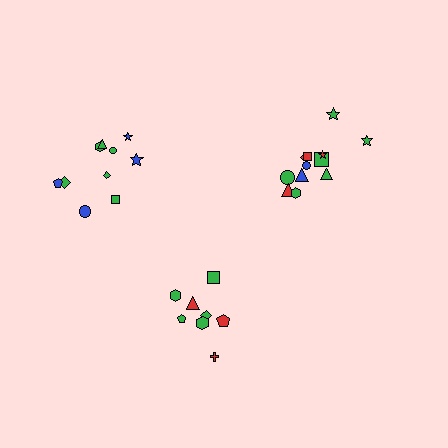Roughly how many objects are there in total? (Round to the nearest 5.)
Roughly 30 objects in total.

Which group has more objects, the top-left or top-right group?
The top-right group.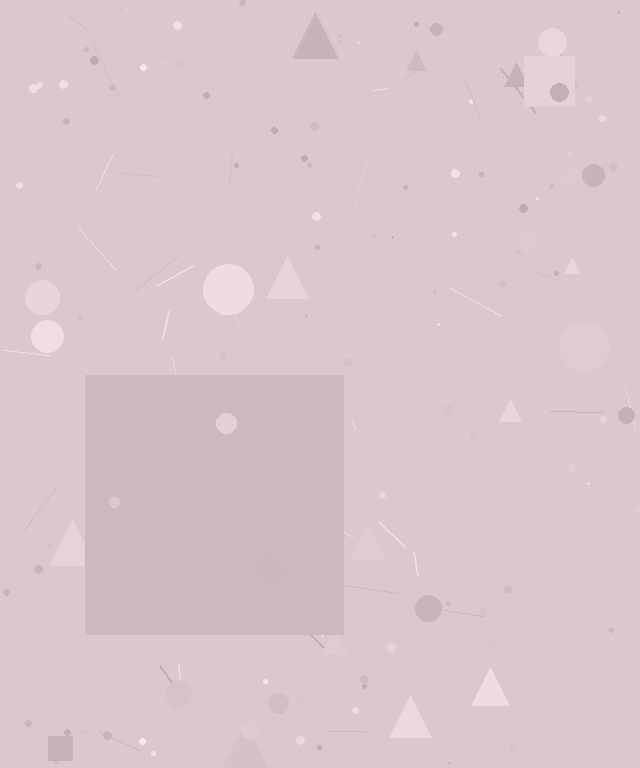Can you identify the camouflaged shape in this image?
The camouflaged shape is a square.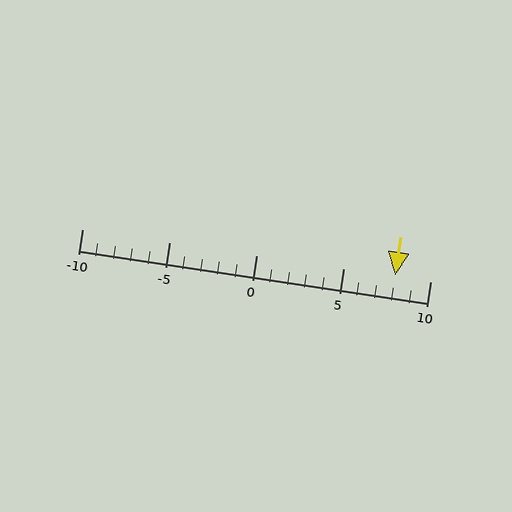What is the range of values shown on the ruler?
The ruler shows values from -10 to 10.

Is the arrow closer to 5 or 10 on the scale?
The arrow is closer to 10.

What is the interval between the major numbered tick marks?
The major tick marks are spaced 5 units apart.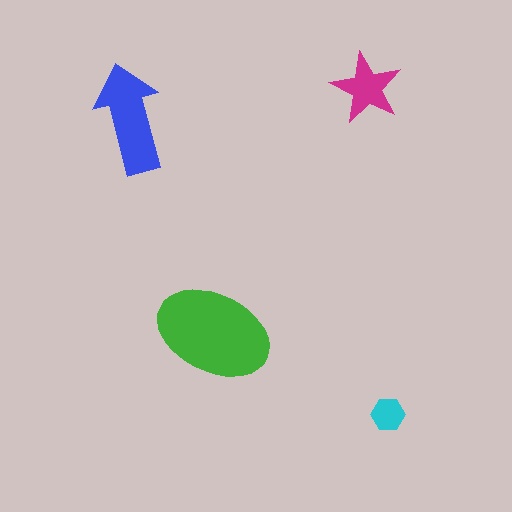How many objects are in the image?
There are 4 objects in the image.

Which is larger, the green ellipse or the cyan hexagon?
The green ellipse.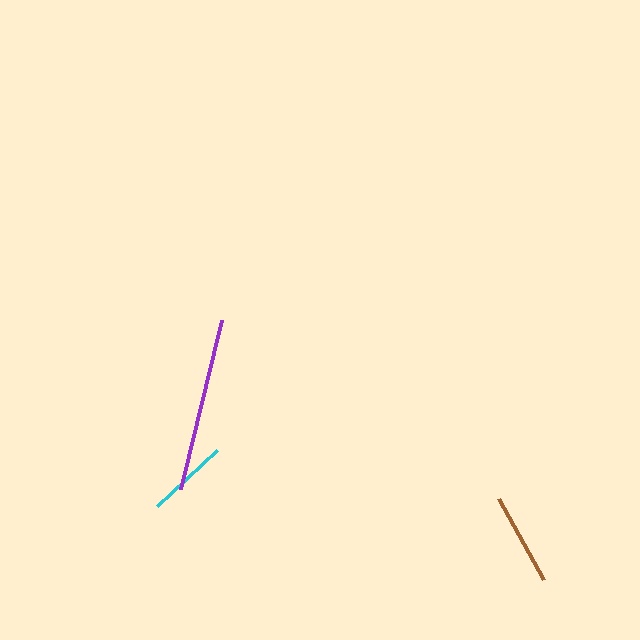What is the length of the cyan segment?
The cyan segment is approximately 82 pixels long.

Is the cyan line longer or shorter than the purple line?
The purple line is longer than the cyan line.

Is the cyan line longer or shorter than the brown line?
The brown line is longer than the cyan line.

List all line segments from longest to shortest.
From longest to shortest: purple, brown, cyan.